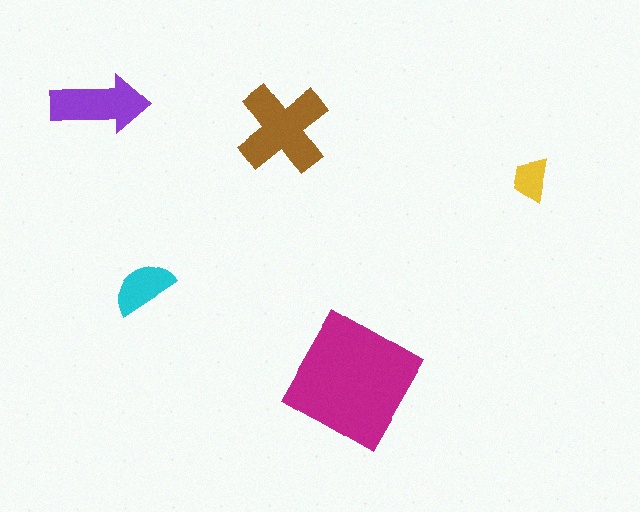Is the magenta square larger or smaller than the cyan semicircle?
Larger.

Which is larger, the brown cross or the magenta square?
The magenta square.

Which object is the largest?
The magenta square.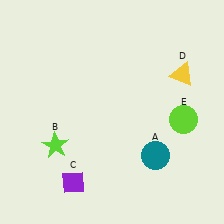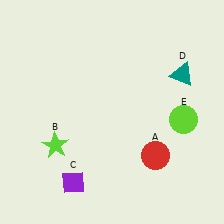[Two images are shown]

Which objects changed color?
A changed from teal to red. D changed from yellow to teal.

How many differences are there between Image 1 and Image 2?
There are 2 differences between the two images.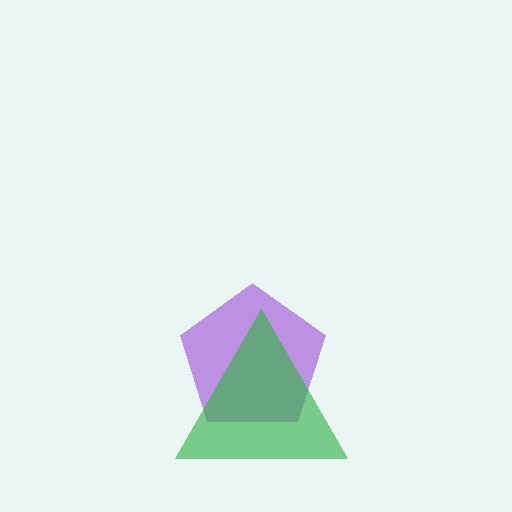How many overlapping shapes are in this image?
There are 2 overlapping shapes in the image.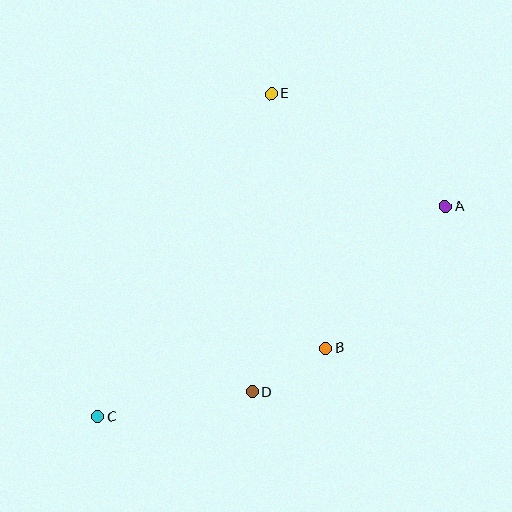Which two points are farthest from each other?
Points A and C are farthest from each other.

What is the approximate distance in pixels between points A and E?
The distance between A and E is approximately 207 pixels.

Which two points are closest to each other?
Points B and D are closest to each other.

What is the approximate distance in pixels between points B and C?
The distance between B and C is approximately 238 pixels.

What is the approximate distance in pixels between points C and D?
The distance between C and D is approximately 157 pixels.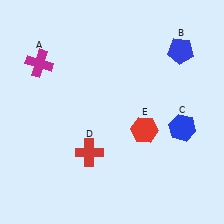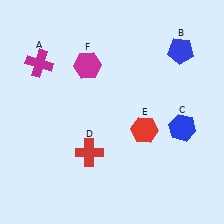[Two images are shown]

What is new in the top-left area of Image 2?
A magenta hexagon (F) was added in the top-left area of Image 2.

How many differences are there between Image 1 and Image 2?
There is 1 difference between the two images.